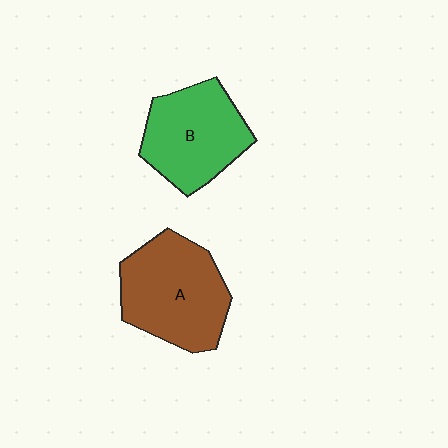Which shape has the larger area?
Shape A (brown).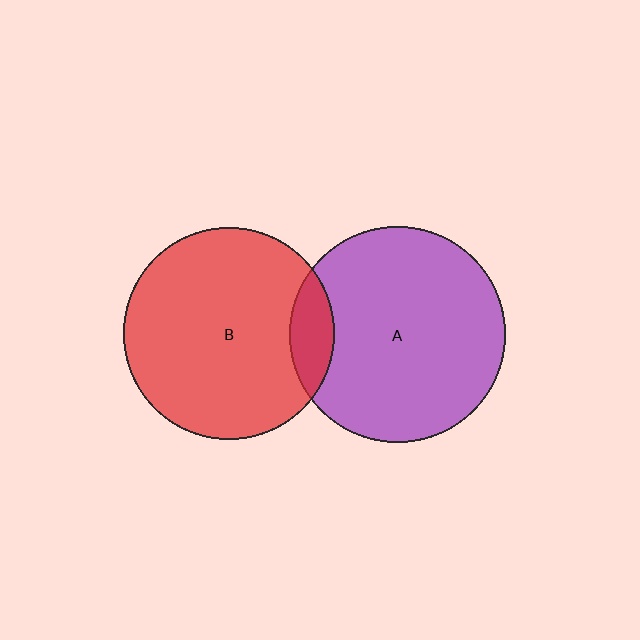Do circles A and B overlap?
Yes.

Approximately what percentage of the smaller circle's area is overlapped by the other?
Approximately 10%.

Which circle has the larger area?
Circle A (purple).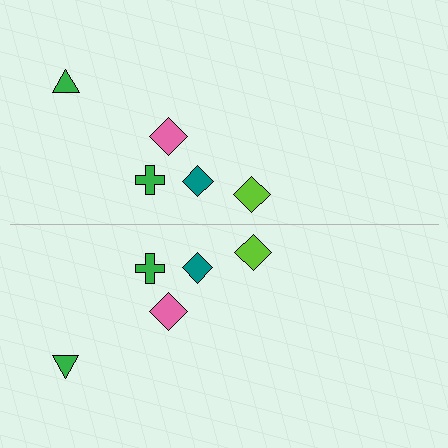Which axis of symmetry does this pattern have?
The pattern has a horizontal axis of symmetry running through the center of the image.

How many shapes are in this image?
There are 10 shapes in this image.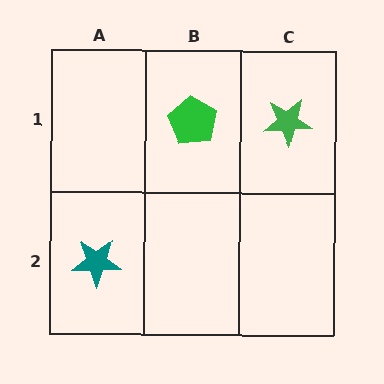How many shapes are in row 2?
1 shape.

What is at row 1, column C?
A green star.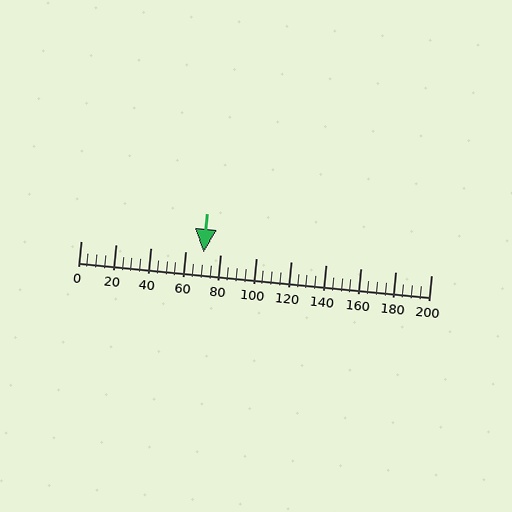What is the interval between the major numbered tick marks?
The major tick marks are spaced 20 units apart.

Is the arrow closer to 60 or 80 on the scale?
The arrow is closer to 80.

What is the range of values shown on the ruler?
The ruler shows values from 0 to 200.